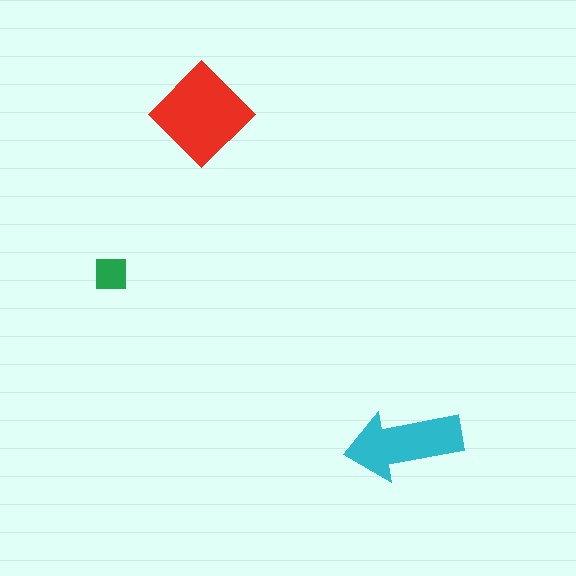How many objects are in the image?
There are 3 objects in the image.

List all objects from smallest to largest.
The green square, the cyan arrow, the red diamond.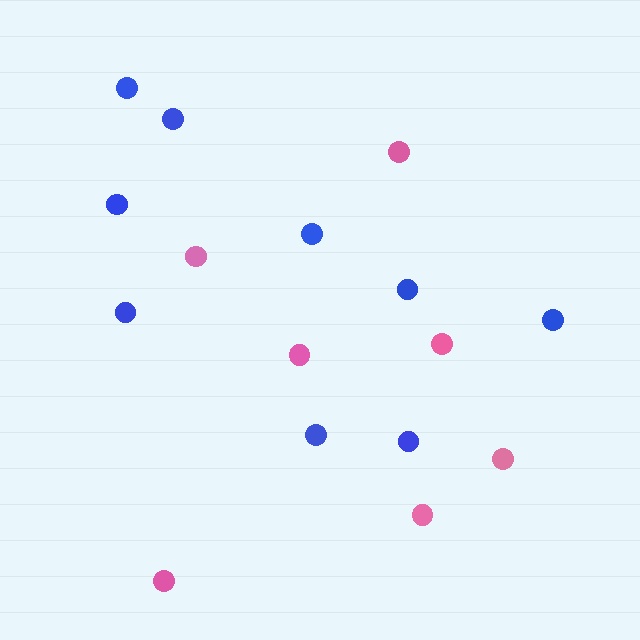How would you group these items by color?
There are 2 groups: one group of pink circles (7) and one group of blue circles (9).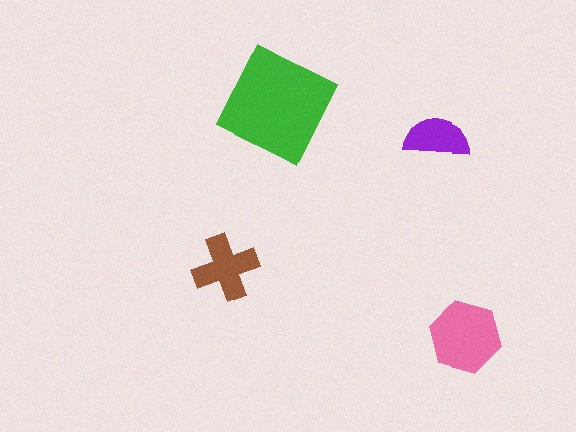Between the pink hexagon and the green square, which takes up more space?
The green square.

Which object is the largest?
The green square.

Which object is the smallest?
The purple semicircle.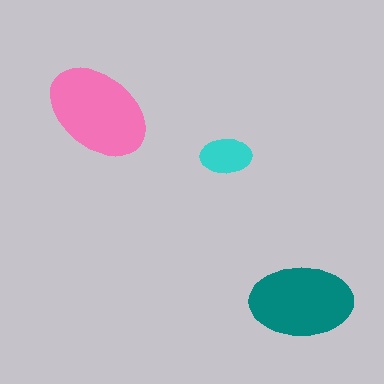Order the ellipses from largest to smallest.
the pink one, the teal one, the cyan one.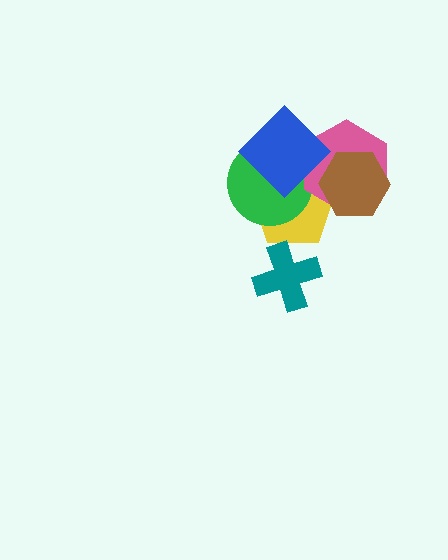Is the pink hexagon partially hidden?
Yes, it is partially covered by another shape.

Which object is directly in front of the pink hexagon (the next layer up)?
The brown hexagon is directly in front of the pink hexagon.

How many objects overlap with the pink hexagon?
4 objects overlap with the pink hexagon.